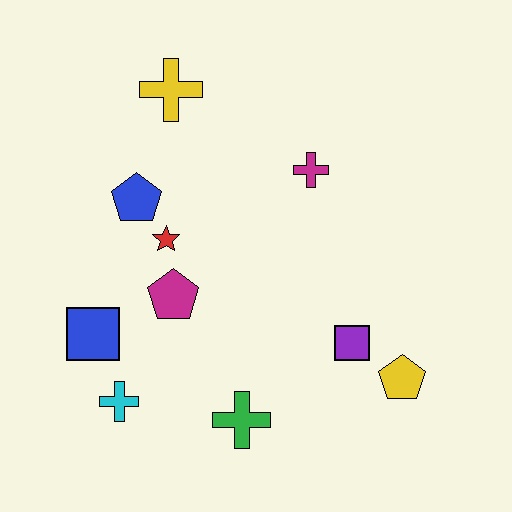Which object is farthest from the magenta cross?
The cyan cross is farthest from the magenta cross.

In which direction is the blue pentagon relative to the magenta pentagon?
The blue pentagon is above the magenta pentagon.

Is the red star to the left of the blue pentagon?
No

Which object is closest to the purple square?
The yellow pentagon is closest to the purple square.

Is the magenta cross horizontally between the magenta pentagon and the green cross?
No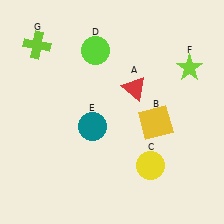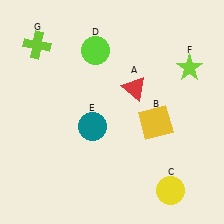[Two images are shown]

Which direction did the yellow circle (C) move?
The yellow circle (C) moved down.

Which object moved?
The yellow circle (C) moved down.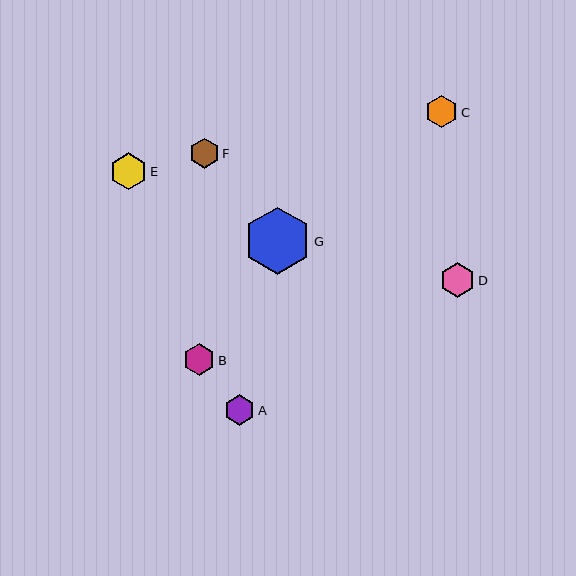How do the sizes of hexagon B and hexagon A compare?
Hexagon B and hexagon A are approximately the same size.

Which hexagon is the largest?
Hexagon G is the largest with a size of approximately 67 pixels.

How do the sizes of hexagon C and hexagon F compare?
Hexagon C and hexagon F are approximately the same size.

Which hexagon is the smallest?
Hexagon F is the smallest with a size of approximately 30 pixels.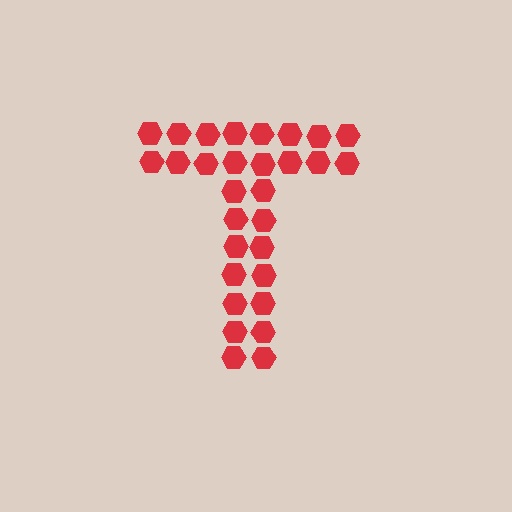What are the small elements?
The small elements are hexagons.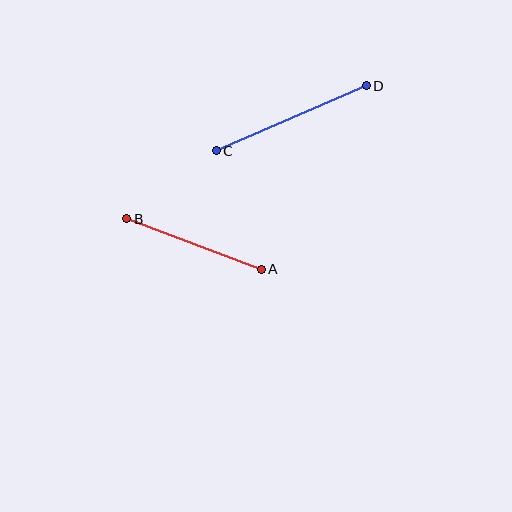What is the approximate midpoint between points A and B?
The midpoint is at approximately (194, 244) pixels.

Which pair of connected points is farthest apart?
Points C and D are farthest apart.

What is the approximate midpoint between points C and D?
The midpoint is at approximately (291, 118) pixels.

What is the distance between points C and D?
The distance is approximately 164 pixels.